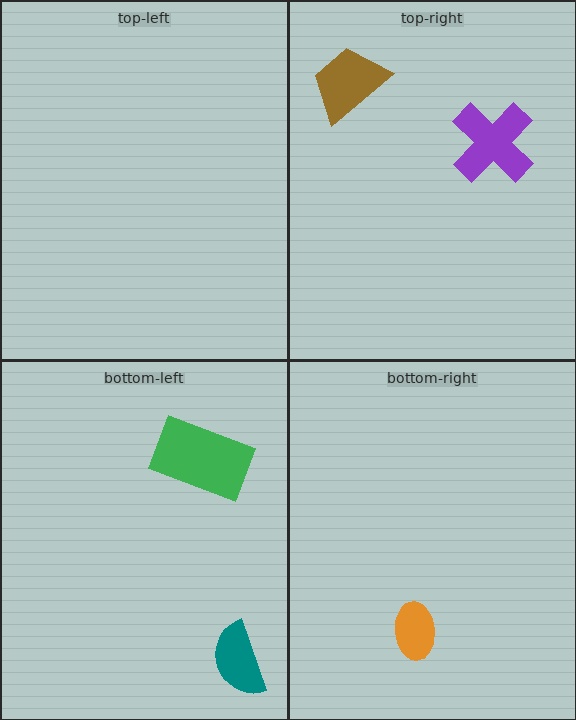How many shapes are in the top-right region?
2.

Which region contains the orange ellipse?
The bottom-right region.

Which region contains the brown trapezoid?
The top-right region.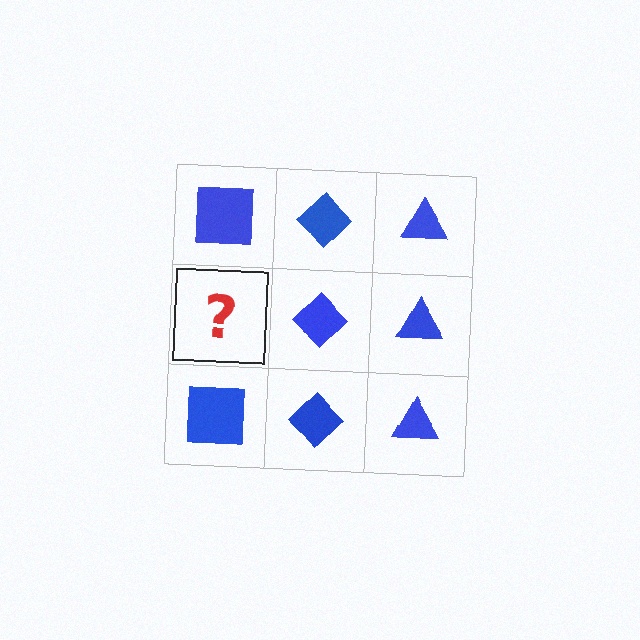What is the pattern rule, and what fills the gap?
The rule is that each column has a consistent shape. The gap should be filled with a blue square.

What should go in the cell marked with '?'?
The missing cell should contain a blue square.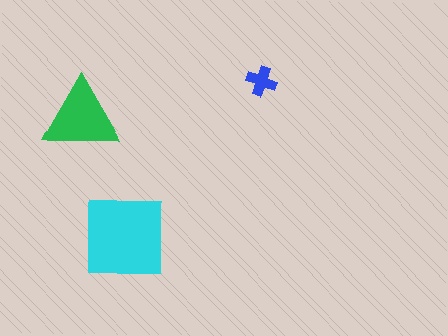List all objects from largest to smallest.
The cyan square, the green triangle, the blue cross.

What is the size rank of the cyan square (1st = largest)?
1st.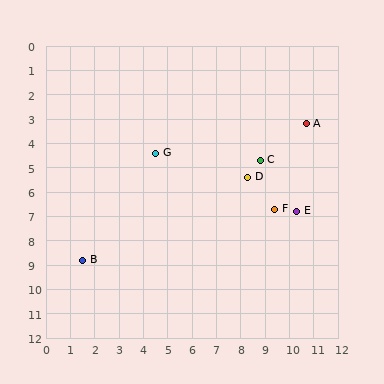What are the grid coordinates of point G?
Point G is at approximately (4.5, 4.4).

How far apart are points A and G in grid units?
Points A and G are about 6.3 grid units apart.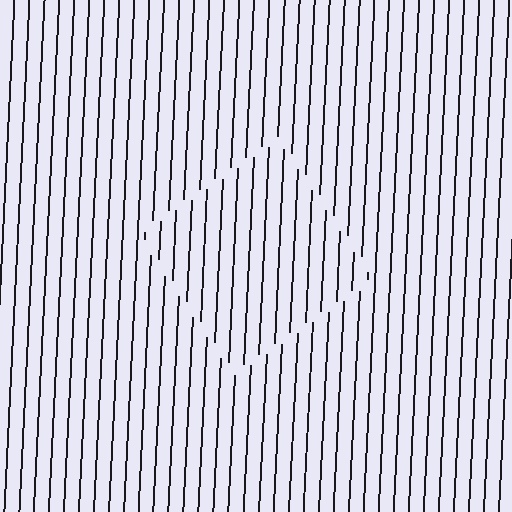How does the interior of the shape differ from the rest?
The interior of the shape contains the same grating, shifted by half a period — the contour is defined by the phase discontinuity where line-ends from the inner and outer gratings abut.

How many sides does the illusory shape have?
4 sides — the line-ends trace a square.